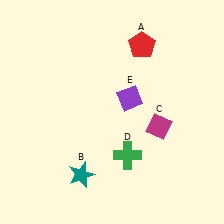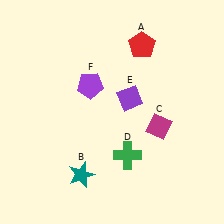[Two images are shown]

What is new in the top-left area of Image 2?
A purple pentagon (F) was added in the top-left area of Image 2.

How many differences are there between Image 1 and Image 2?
There is 1 difference between the two images.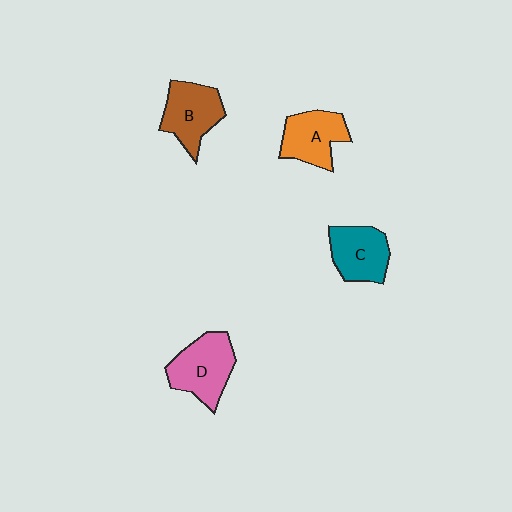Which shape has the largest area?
Shape D (pink).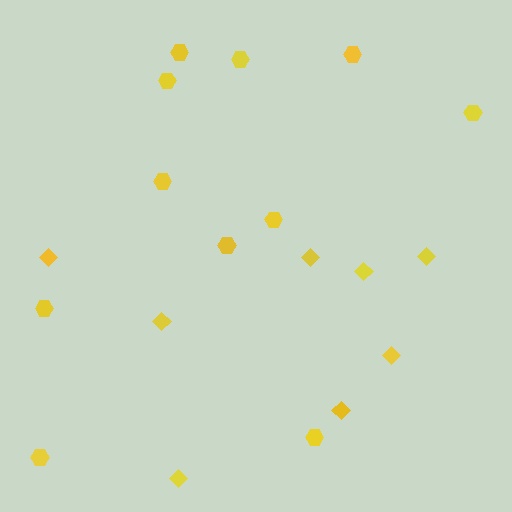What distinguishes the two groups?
There are 2 groups: one group of diamonds (8) and one group of hexagons (11).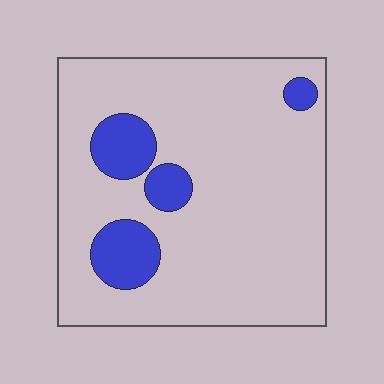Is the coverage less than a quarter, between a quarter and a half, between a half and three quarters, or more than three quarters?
Less than a quarter.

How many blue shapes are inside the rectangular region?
4.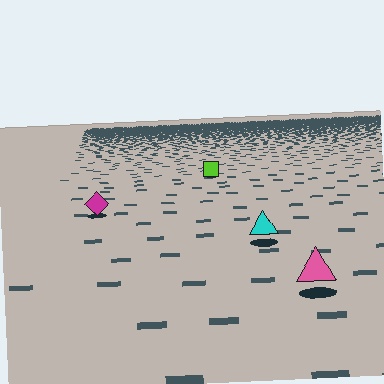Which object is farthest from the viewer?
The lime square is farthest from the viewer. It appears smaller and the ground texture around it is denser.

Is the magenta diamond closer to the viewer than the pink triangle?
No. The pink triangle is closer — you can tell from the texture gradient: the ground texture is coarser near it.